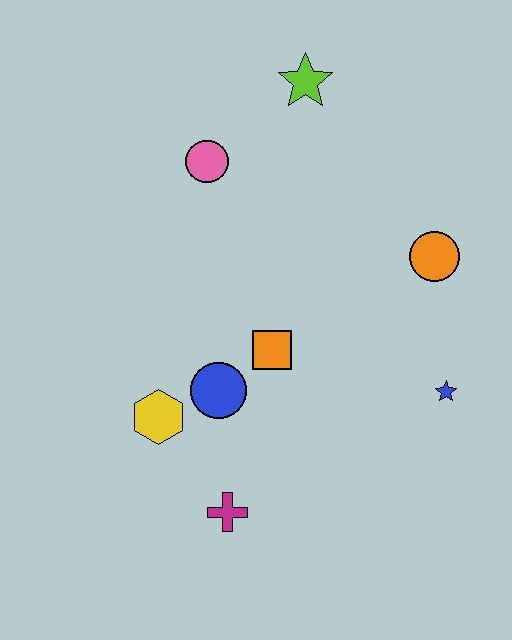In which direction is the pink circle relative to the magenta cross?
The pink circle is above the magenta cross.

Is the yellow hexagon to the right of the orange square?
No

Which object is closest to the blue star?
The orange circle is closest to the blue star.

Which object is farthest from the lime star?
The magenta cross is farthest from the lime star.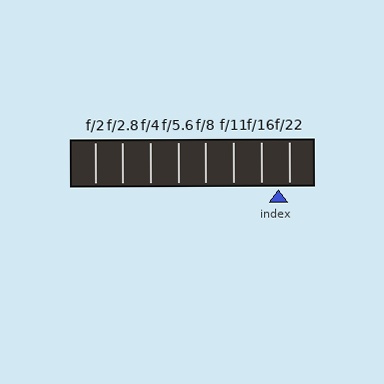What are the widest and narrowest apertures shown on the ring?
The widest aperture shown is f/2 and the narrowest is f/22.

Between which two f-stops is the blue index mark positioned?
The index mark is between f/16 and f/22.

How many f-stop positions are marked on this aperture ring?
There are 8 f-stop positions marked.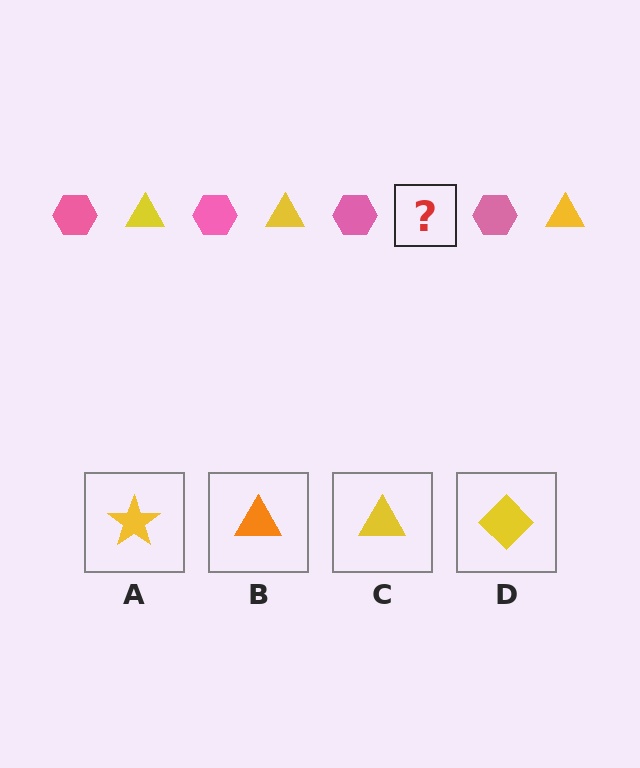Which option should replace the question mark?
Option C.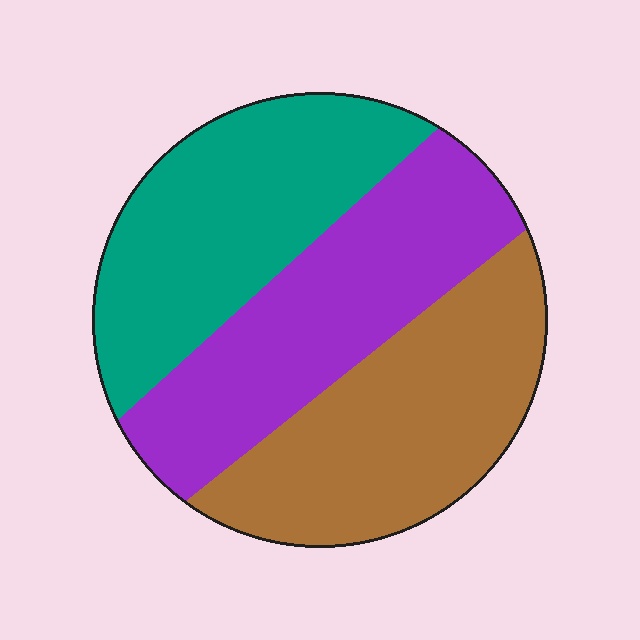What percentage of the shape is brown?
Brown takes up between a quarter and a half of the shape.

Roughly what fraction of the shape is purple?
Purple takes up about one third (1/3) of the shape.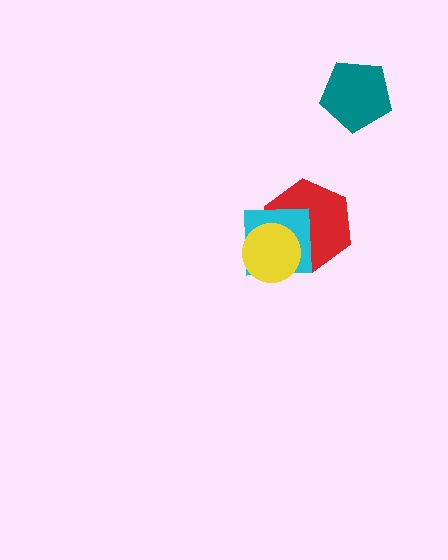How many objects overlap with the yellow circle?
2 objects overlap with the yellow circle.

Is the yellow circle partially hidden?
No, no other shape covers it.